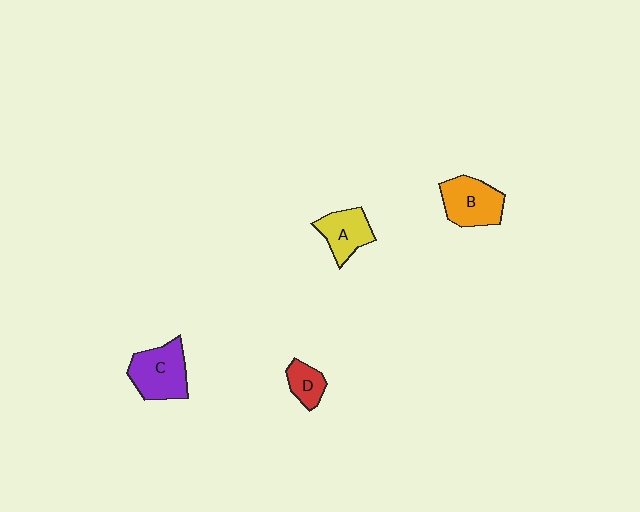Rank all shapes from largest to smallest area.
From largest to smallest: C (purple), B (orange), A (yellow), D (red).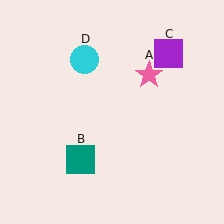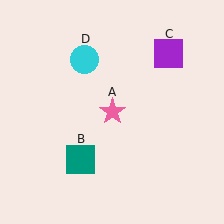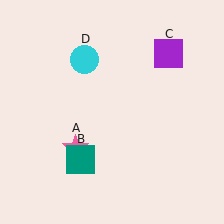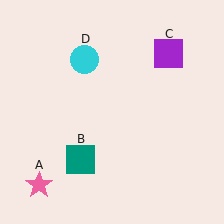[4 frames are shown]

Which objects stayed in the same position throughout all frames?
Teal square (object B) and purple square (object C) and cyan circle (object D) remained stationary.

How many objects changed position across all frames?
1 object changed position: pink star (object A).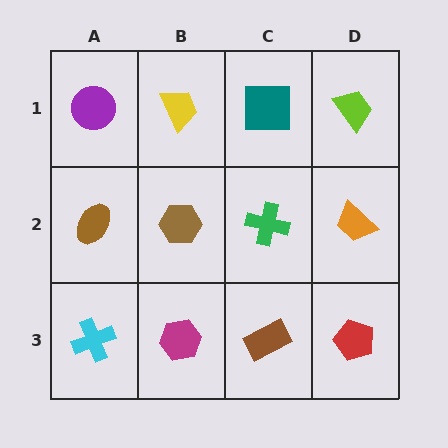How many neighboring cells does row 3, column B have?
3.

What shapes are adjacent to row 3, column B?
A brown hexagon (row 2, column B), a cyan cross (row 3, column A), a brown rectangle (row 3, column C).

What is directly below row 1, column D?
An orange trapezoid.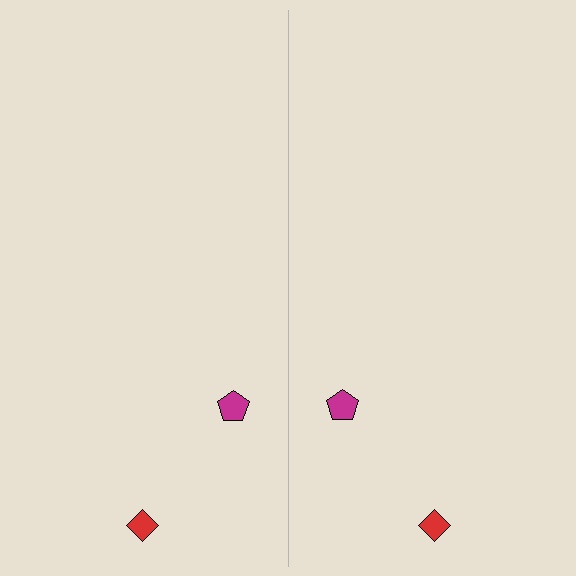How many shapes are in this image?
There are 4 shapes in this image.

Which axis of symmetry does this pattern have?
The pattern has a vertical axis of symmetry running through the center of the image.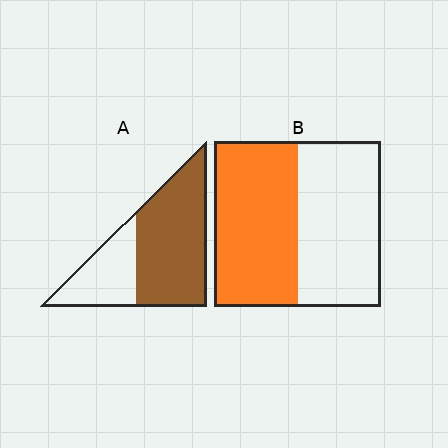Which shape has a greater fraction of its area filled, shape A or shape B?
Shape A.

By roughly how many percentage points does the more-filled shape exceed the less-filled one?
By roughly 15 percentage points (A over B).